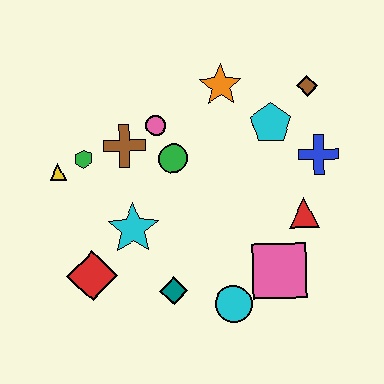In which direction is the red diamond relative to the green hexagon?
The red diamond is below the green hexagon.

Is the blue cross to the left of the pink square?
No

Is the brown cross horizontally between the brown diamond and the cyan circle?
No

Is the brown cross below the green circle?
No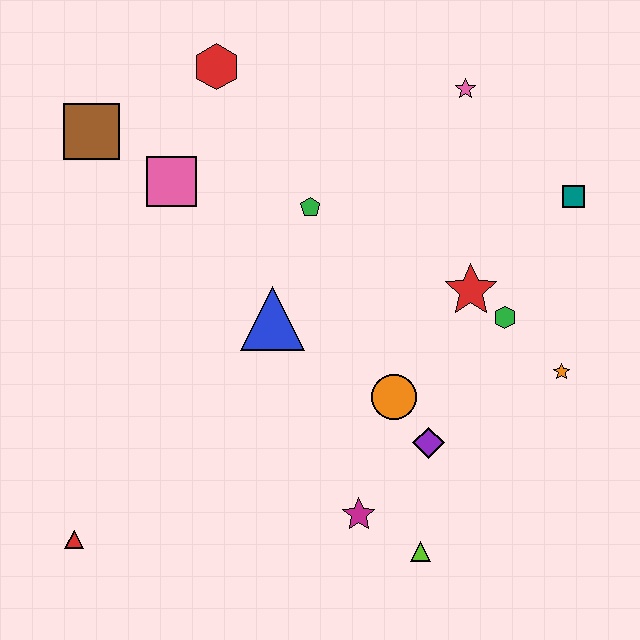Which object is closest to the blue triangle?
The green pentagon is closest to the blue triangle.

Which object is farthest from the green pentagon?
The red triangle is farthest from the green pentagon.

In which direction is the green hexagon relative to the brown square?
The green hexagon is to the right of the brown square.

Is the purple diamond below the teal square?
Yes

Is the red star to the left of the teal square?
Yes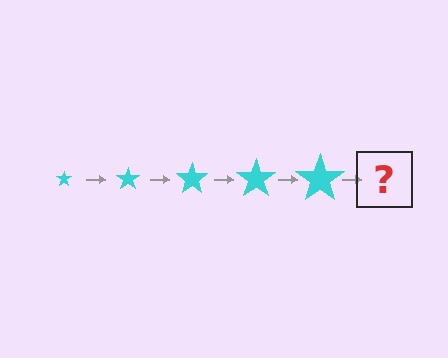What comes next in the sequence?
The next element should be a cyan star, larger than the previous one.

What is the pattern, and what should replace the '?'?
The pattern is that the star gets progressively larger each step. The '?' should be a cyan star, larger than the previous one.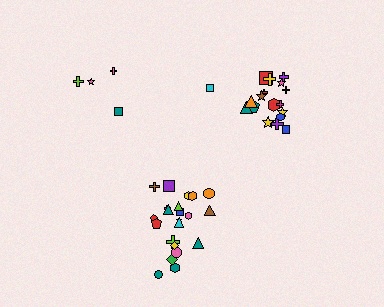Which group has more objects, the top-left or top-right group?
The top-right group.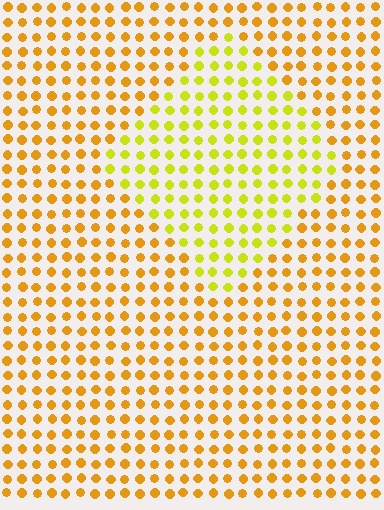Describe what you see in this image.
The image is filled with small orange elements in a uniform arrangement. A diamond-shaped region is visible where the elements are tinted to a slightly different hue, forming a subtle color boundary.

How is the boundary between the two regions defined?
The boundary is defined purely by a slight shift in hue (about 29 degrees). Spacing, size, and orientation are identical on both sides.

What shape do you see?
I see a diamond.